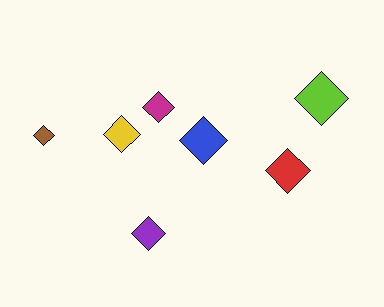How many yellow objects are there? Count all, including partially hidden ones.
There is 1 yellow object.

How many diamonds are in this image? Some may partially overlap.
There are 7 diamonds.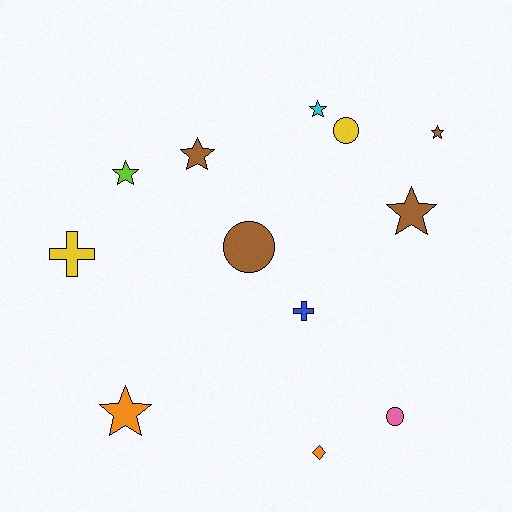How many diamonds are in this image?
There is 1 diamond.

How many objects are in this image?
There are 12 objects.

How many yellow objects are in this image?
There are 2 yellow objects.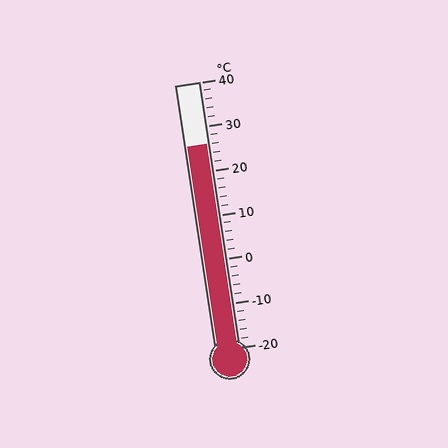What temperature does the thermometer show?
The thermometer shows approximately 26°C.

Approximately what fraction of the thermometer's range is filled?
The thermometer is filled to approximately 75% of its range.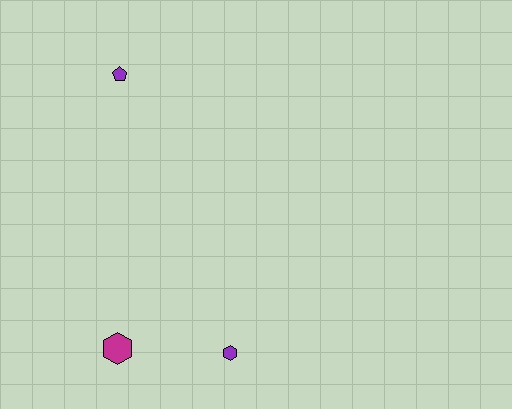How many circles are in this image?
There are no circles.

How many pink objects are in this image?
There are no pink objects.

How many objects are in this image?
There are 3 objects.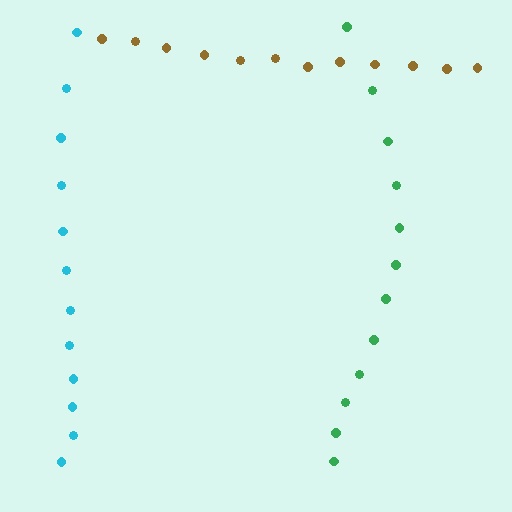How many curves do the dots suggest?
There are 3 distinct paths.